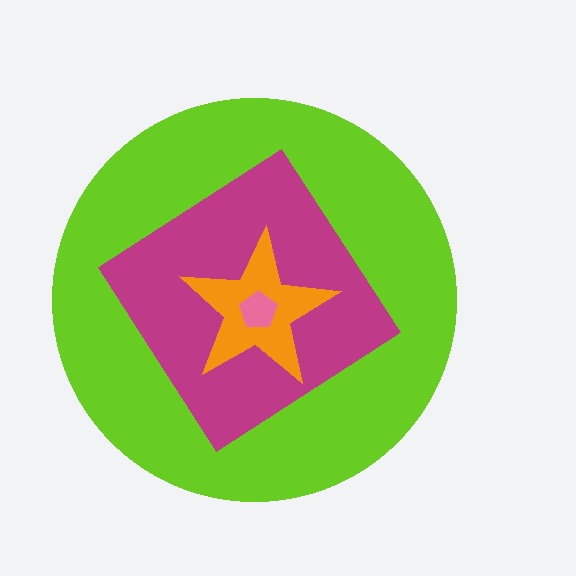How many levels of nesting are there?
4.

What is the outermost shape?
The lime circle.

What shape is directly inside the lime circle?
The magenta diamond.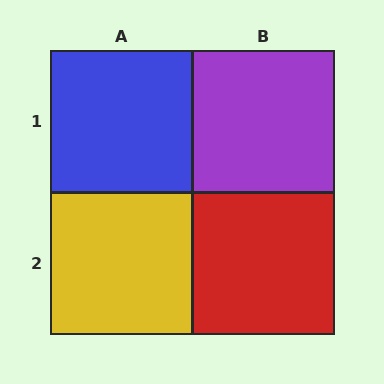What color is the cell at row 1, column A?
Blue.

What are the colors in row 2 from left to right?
Yellow, red.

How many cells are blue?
1 cell is blue.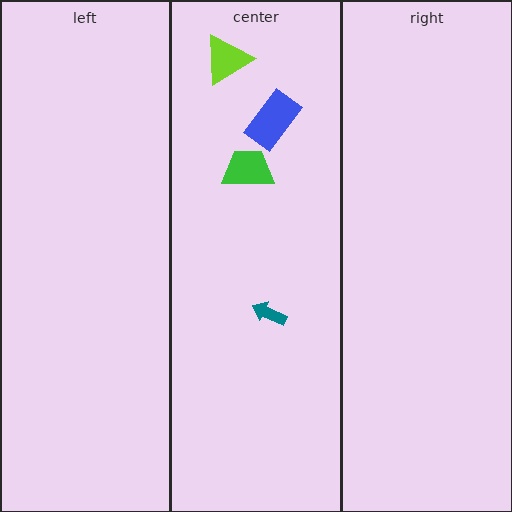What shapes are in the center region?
The teal arrow, the blue rectangle, the lime triangle, the green trapezoid.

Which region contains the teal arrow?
The center region.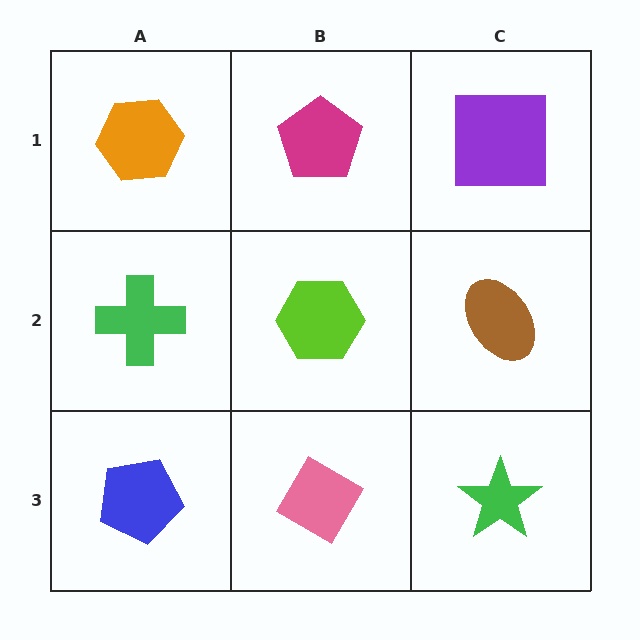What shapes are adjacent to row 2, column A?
An orange hexagon (row 1, column A), a blue pentagon (row 3, column A), a lime hexagon (row 2, column B).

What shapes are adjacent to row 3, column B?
A lime hexagon (row 2, column B), a blue pentagon (row 3, column A), a green star (row 3, column C).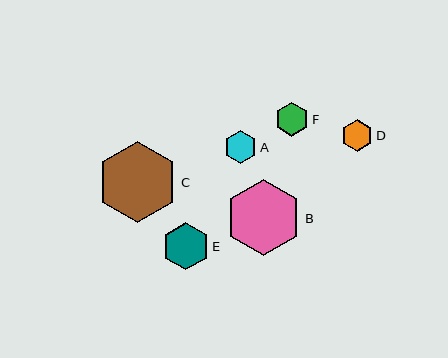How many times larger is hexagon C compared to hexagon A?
Hexagon C is approximately 2.5 times the size of hexagon A.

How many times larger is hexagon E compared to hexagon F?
Hexagon E is approximately 1.4 times the size of hexagon F.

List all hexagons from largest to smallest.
From largest to smallest: C, B, E, F, A, D.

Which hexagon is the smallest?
Hexagon D is the smallest with a size of approximately 32 pixels.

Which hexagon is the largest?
Hexagon C is the largest with a size of approximately 81 pixels.